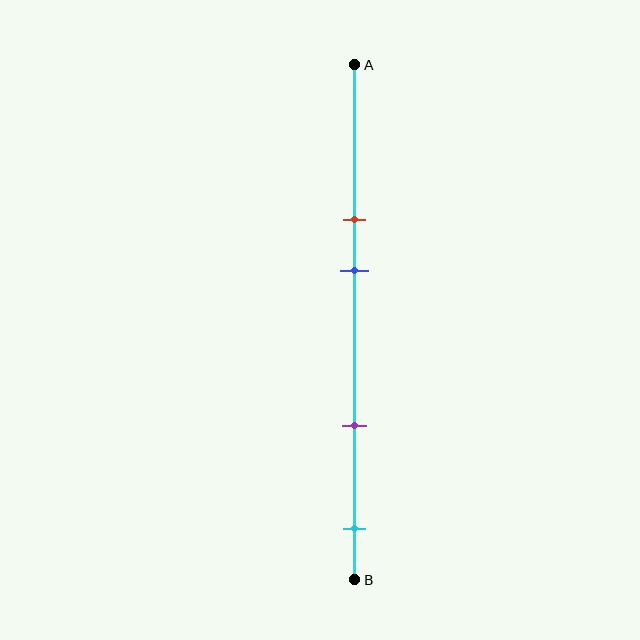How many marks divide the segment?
There are 4 marks dividing the segment.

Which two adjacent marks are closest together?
The red and blue marks are the closest adjacent pair.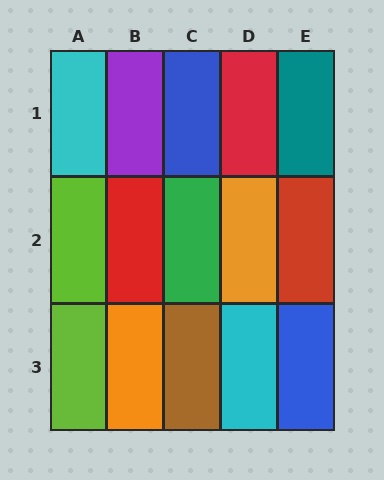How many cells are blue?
2 cells are blue.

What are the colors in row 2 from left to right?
Lime, red, green, orange, red.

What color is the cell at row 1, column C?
Blue.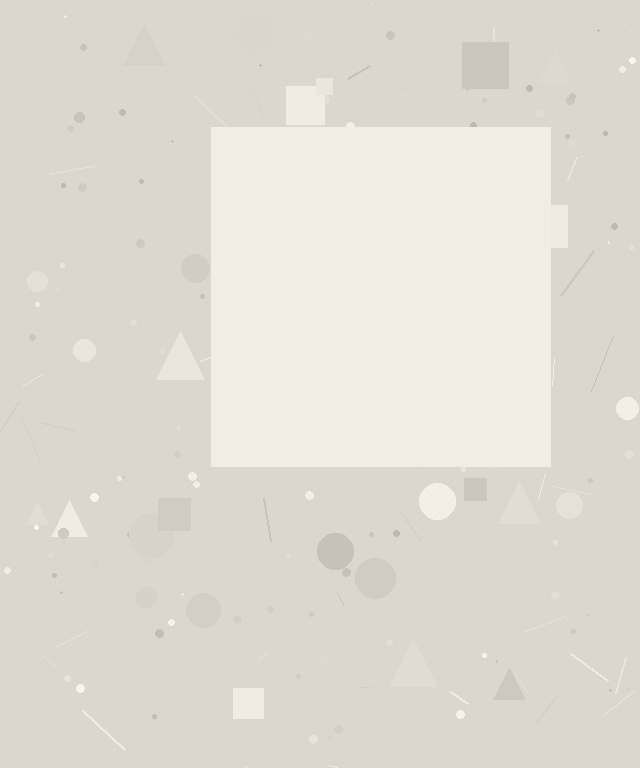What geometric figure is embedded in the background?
A square is embedded in the background.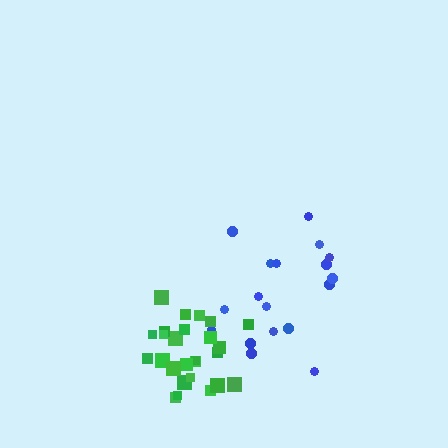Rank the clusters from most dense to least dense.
green, blue.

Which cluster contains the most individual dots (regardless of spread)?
Green (26).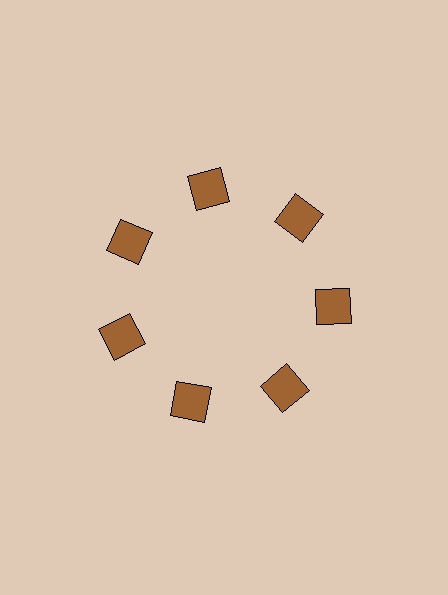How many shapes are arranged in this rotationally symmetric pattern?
There are 7 shapes, arranged in 7 groups of 1.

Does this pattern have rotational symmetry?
Yes, this pattern has 7-fold rotational symmetry. It looks the same after rotating 51 degrees around the center.